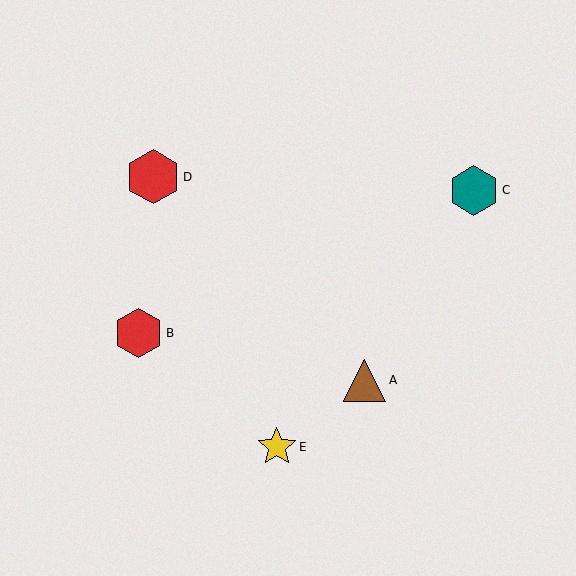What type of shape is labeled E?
Shape E is a yellow star.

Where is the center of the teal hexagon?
The center of the teal hexagon is at (474, 190).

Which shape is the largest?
The red hexagon (labeled D) is the largest.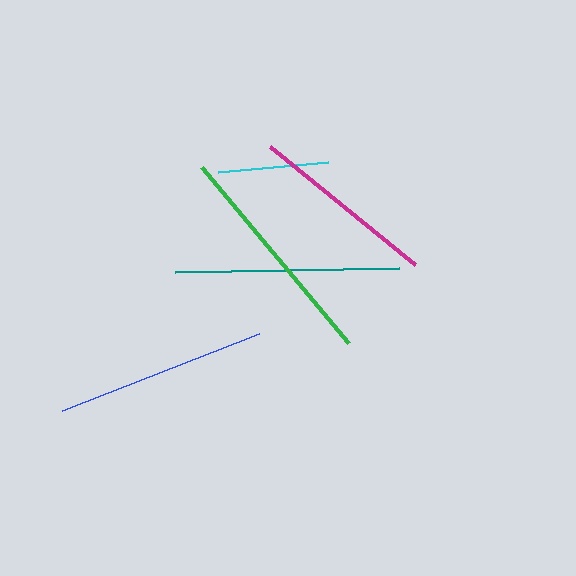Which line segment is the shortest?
The cyan line is the shortest at approximately 110 pixels.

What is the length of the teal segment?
The teal segment is approximately 224 pixels long.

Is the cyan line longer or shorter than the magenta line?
The magenta line is longer than the cyan line.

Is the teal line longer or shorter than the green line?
The green line is longer than the teal line.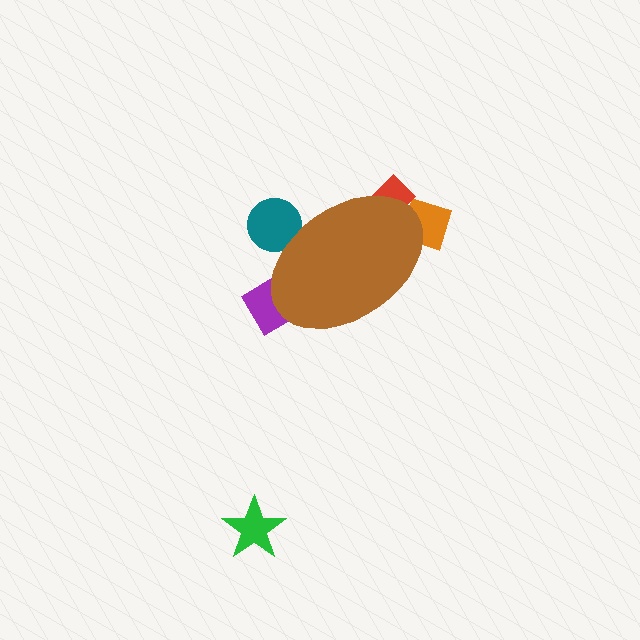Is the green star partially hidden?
No, the green star is fully visible.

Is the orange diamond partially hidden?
Yes, the orange diamond is partially hidden behind the brown ellipse.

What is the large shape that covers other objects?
A brown ellipse.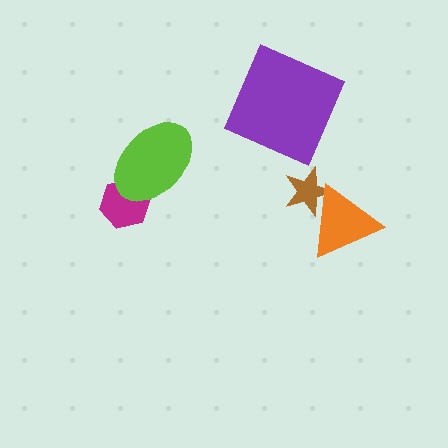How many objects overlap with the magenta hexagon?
1 object overlaps with the magenta hexagon.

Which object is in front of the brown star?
The orange triangle is in front of the brown star.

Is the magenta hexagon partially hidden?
Yes, it is partially covered by another shape.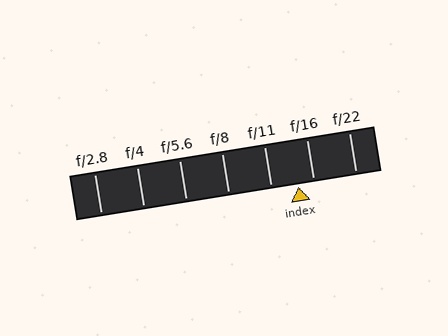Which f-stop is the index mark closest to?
The index mark is closest to f/16.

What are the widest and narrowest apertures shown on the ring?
The widest aperture shown is f/2.8 and the narrowest is f/22.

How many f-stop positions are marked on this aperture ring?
There are 7 f-stop positions marked.